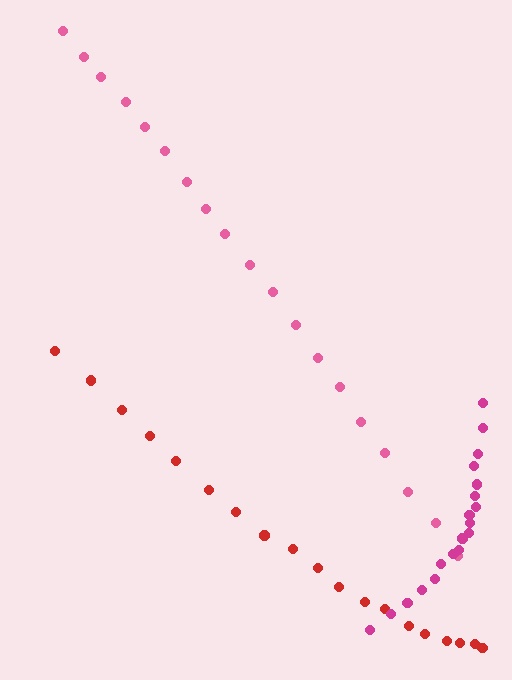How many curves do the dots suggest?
There are 3 distinct paths.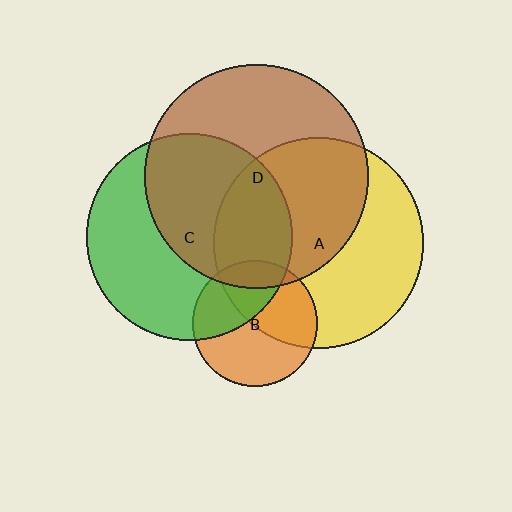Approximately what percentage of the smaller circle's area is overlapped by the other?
Approximately 50%.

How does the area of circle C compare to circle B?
Approximately 2.7 times.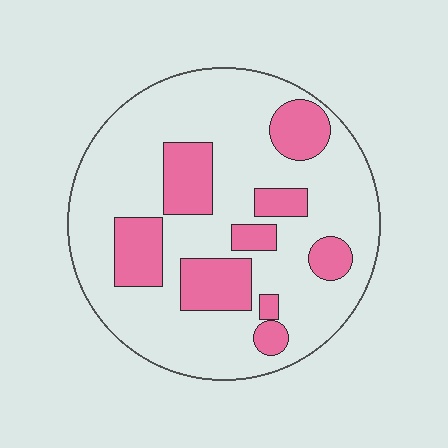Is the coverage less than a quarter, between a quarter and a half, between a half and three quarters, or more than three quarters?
Between a quarter and a half.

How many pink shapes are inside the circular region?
9.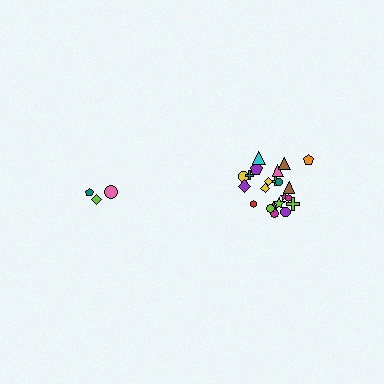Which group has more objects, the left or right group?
The right group.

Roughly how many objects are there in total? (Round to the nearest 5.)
Roughly 25 objects in total.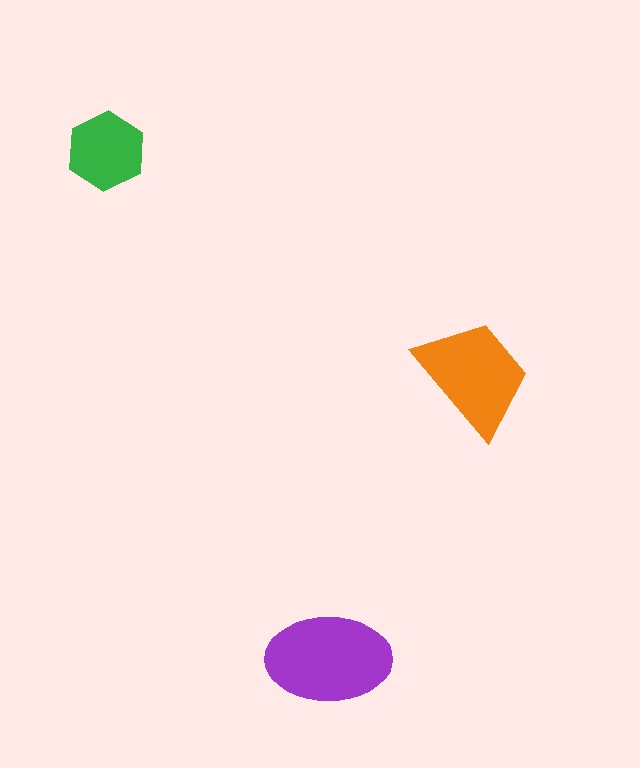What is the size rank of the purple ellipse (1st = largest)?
1st.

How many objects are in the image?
There are 3 objects in the image.